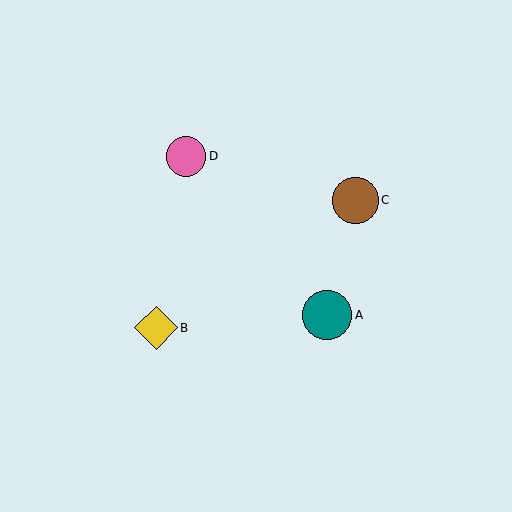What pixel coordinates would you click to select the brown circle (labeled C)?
Click at (355, 200) to select the brown circle C.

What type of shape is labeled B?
Shape B is a yellow diamond.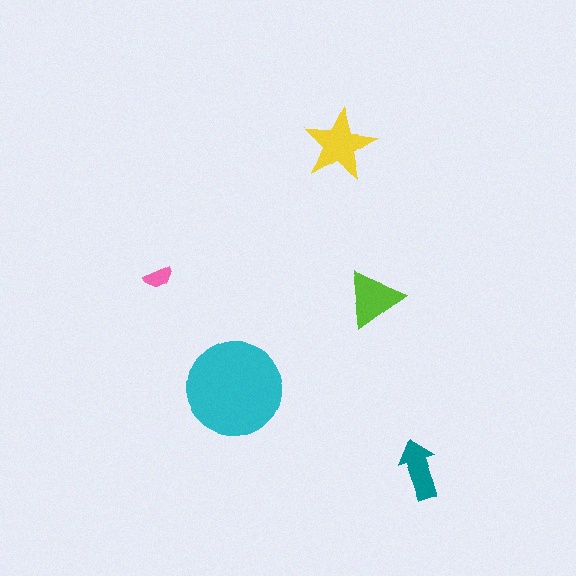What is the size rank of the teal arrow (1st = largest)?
4th.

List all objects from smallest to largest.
The pink semicircle, the teal arrow, the lime triangle, the yellow star, the cyan circle.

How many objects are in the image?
There are 5 objects in the image.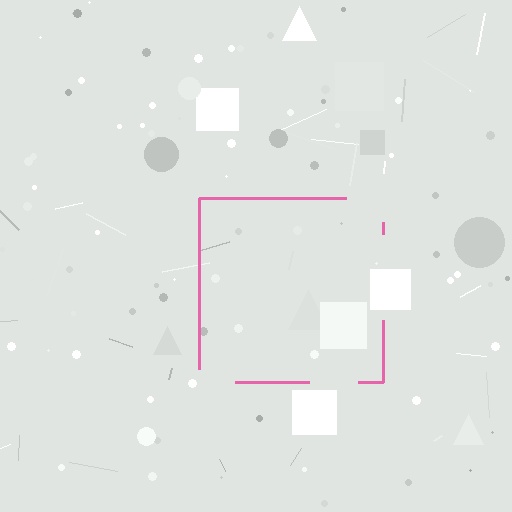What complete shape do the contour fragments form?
The contour fragments form a square.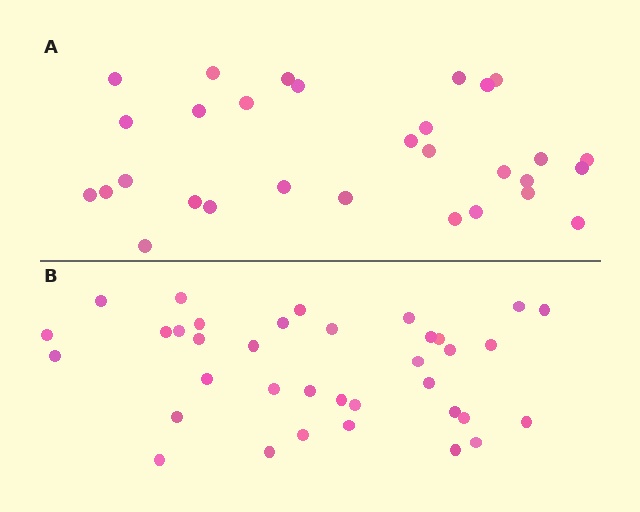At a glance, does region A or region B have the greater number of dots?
Region B (the bottom region) has more dots.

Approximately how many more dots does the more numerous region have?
Region B has about 6 more dots than region A.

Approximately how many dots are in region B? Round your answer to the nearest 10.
About 40 dots. (The exact count is 36, which rounds to 40.)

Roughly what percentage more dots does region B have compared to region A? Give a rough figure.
About 20% more.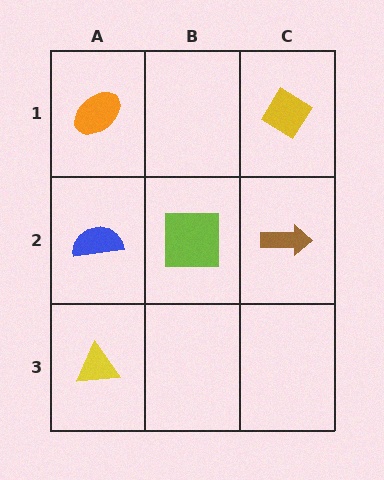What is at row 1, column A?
An orange ellipse.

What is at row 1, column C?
A yellow diamond.